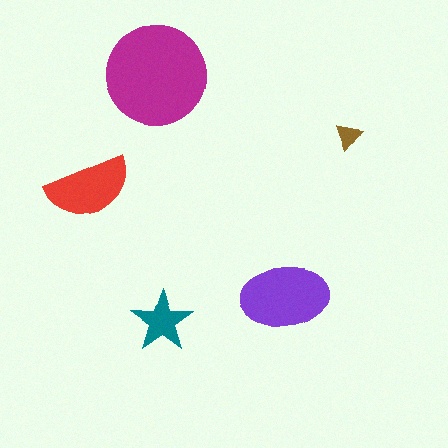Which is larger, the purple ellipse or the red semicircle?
The purple ellipse.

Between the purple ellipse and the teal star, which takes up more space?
The purple ellipse.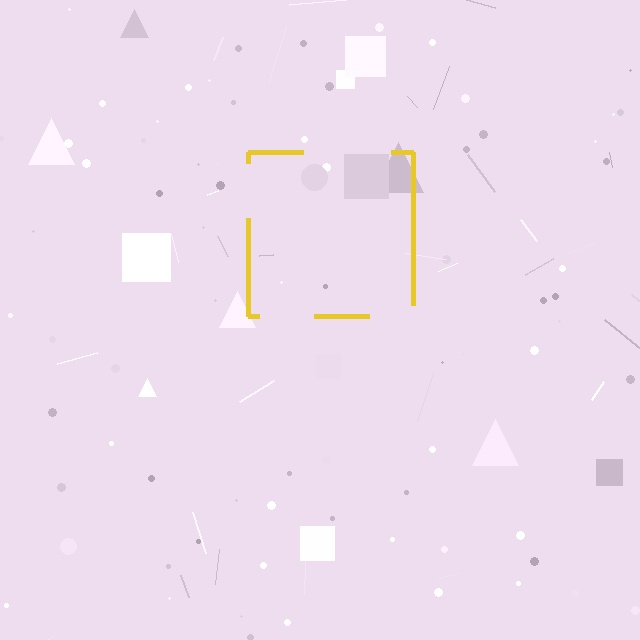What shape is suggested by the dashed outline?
The dashed outline suggests a square.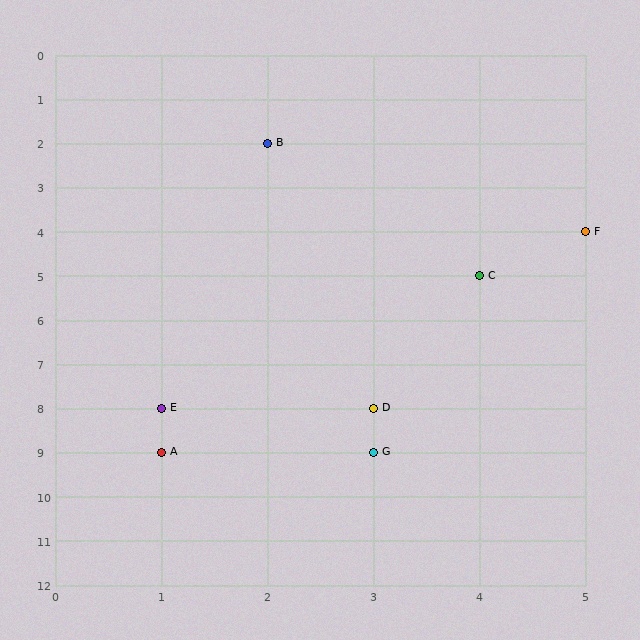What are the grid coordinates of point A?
Point A is at grid coordinates (1, 9).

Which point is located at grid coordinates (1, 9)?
Point A is at (1, 9).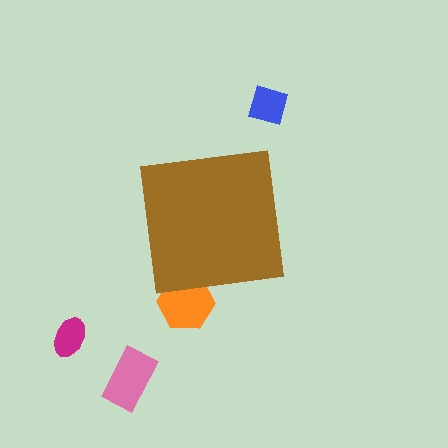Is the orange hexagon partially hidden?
Yes, the orange hexagon is partially hidden behind the brown square.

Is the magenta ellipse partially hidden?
No, the magenta ellipse is fully visible.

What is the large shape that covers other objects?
A brown square.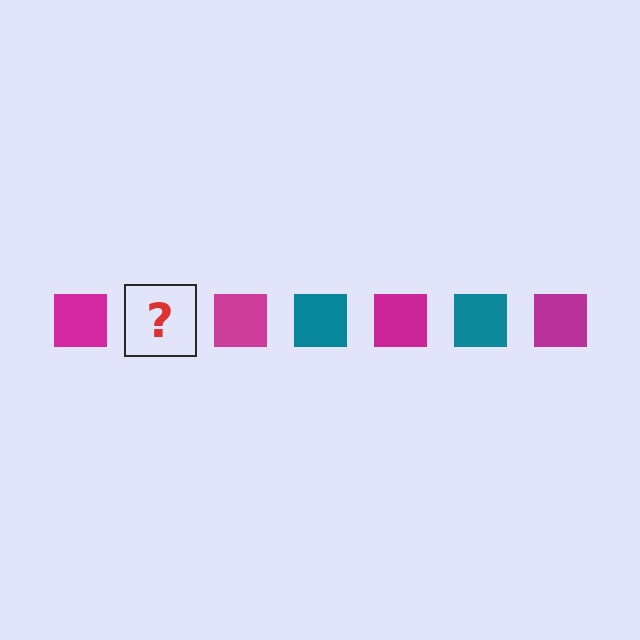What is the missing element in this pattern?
The missing element is a teal square.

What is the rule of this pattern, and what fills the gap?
The rule is that the pattern cycles through magenta, teal squares. The gap should be filled with a teal square.